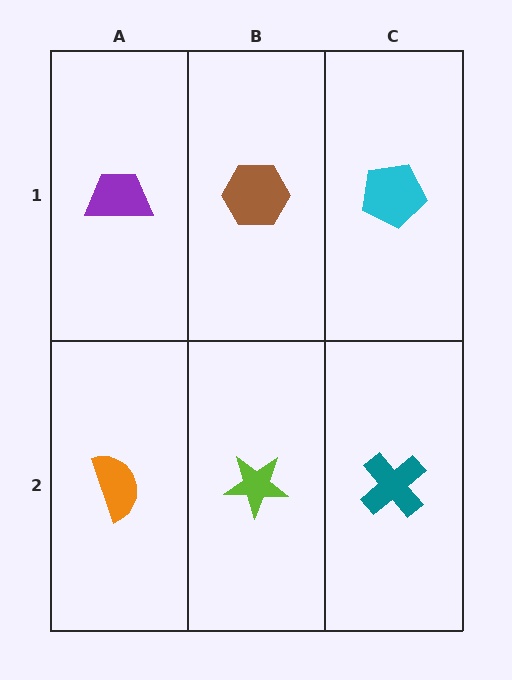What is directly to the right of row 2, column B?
A teal cross.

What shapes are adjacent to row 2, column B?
A brown hexagon (row 1, column B), an orange semicircle (row 2, column A), a teal cross (row 2, column C).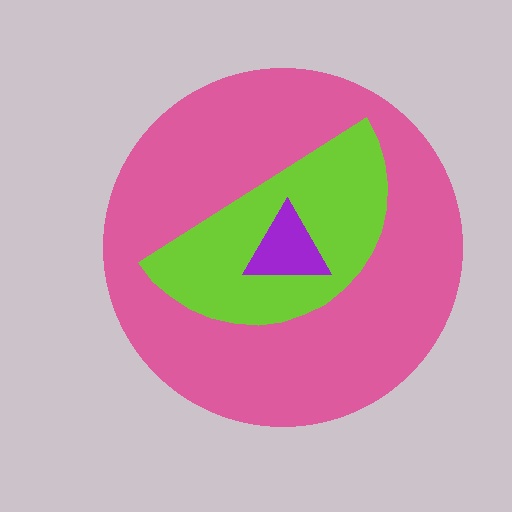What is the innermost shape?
The purple triangle.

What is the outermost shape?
The pink circle.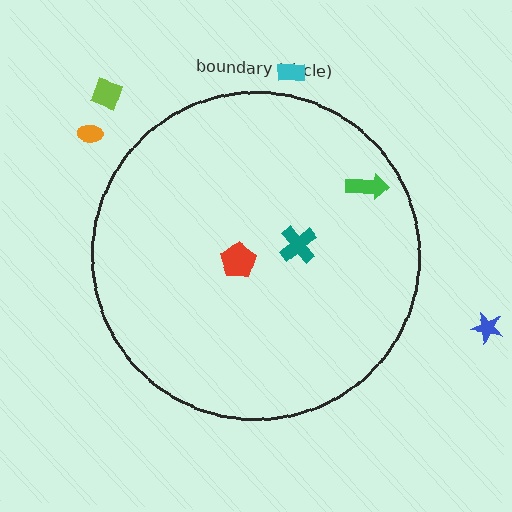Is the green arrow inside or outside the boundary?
Inside.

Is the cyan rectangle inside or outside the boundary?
Outside.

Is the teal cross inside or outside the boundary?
Inside.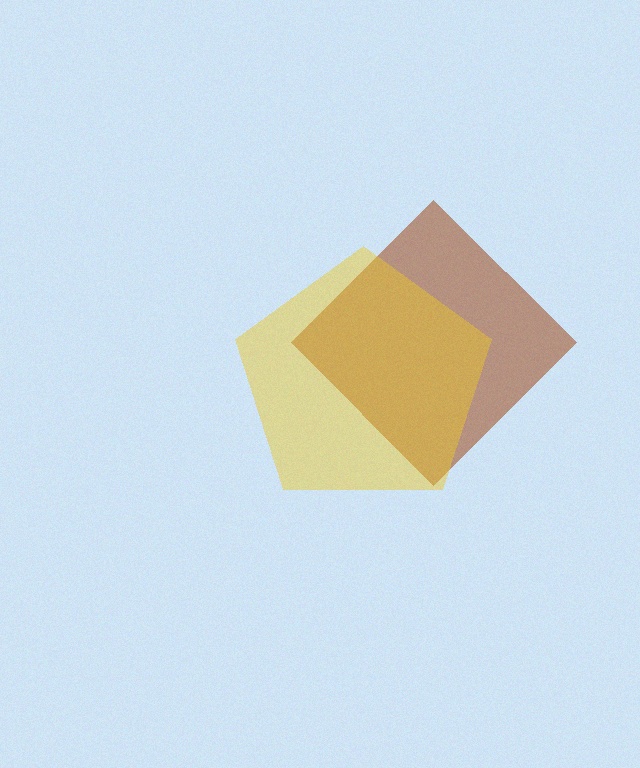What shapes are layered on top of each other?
The layered shapes are: a brown diamond, a yellow pentagon.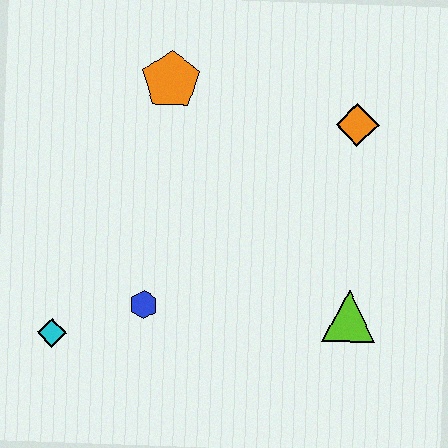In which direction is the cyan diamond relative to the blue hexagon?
The cyan diamond is to the left of the blue hexagon.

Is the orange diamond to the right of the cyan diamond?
Yes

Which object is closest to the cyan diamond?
The blue hexagon is closest to the cyan diamond.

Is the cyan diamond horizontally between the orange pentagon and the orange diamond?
No